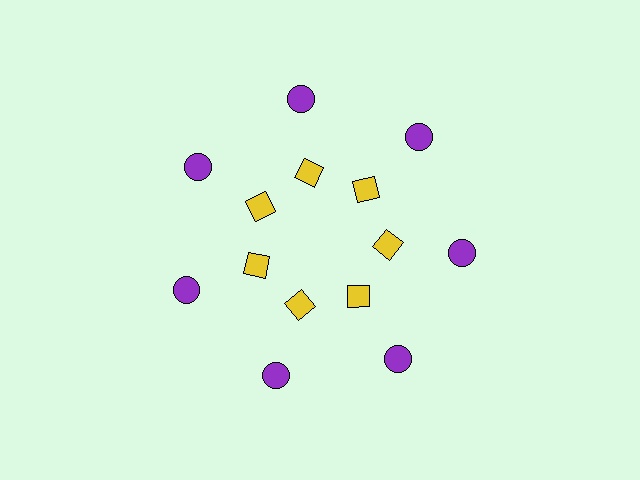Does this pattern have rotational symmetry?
Yes, this pattern has 7-fold rotational symmetry. It looks the same after rotating 51 degrees around the center.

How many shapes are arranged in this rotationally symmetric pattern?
There are 14 shapes, arranged in 7 groups of 2.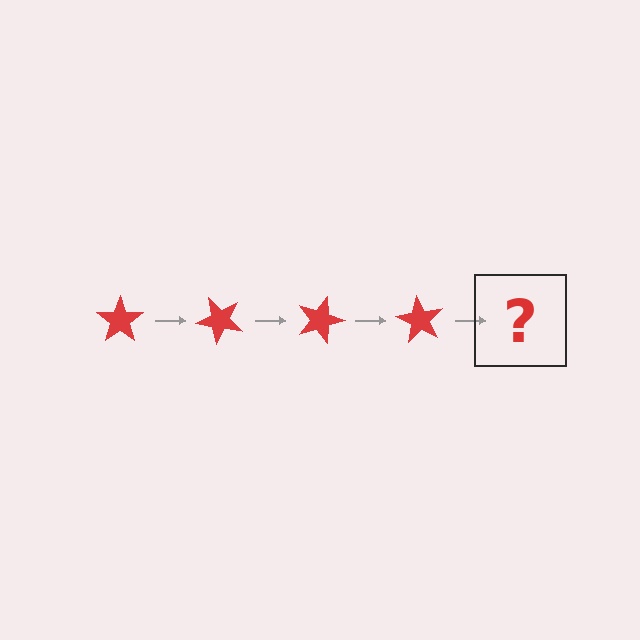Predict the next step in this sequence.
The next step is a red star rotated 180 degrees.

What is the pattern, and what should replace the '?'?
The pattern is that the star rotates 45 degrees each step. The '?' should be a red star rotated 180 degrees.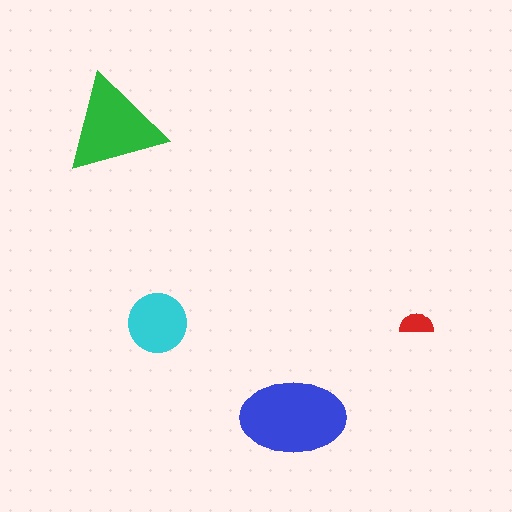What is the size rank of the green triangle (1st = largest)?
2nd.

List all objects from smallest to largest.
The red semicircle, the cyan circle, the green triangle, the blue ellipse.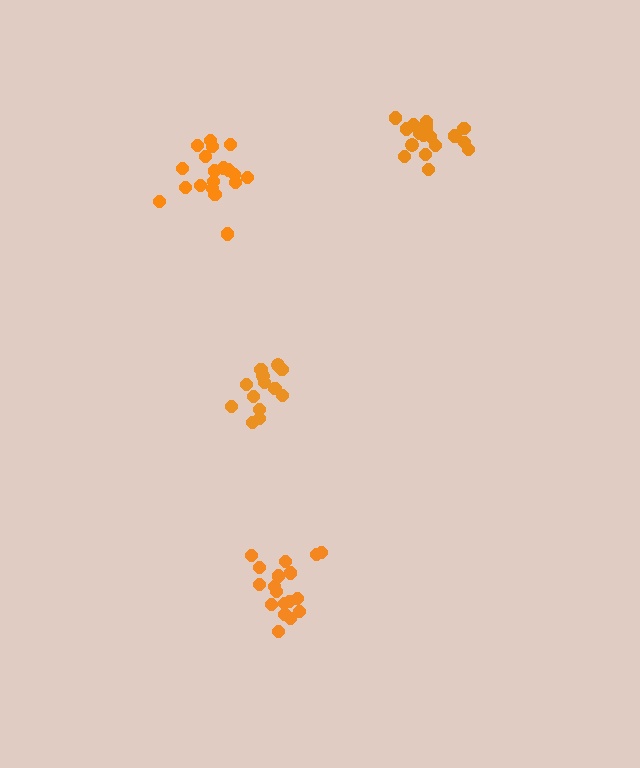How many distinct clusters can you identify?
There are 4 distinct clusters.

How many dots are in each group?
Group 1: 20 dots, Group 2: 18 dots, Group 3: 14 dots, Group 4: 18 dots (70 total).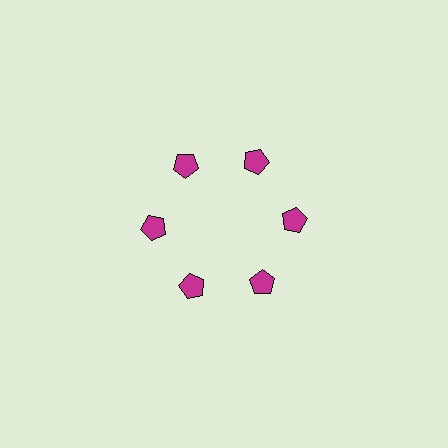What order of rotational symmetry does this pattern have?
This pattern has 6-fold rotational symmetry.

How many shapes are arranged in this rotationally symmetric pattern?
There are 6 shapes, arranged in 6 groups of 1.